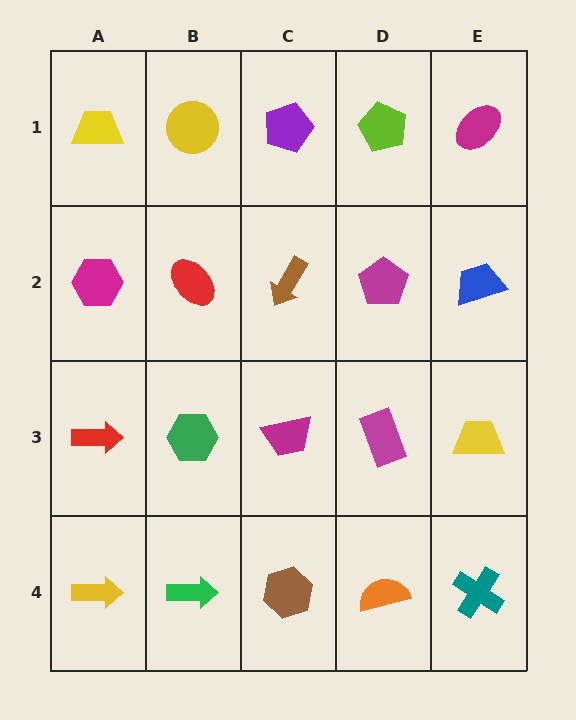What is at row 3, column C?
A magenta trapezoid.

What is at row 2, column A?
A magenta hexagon.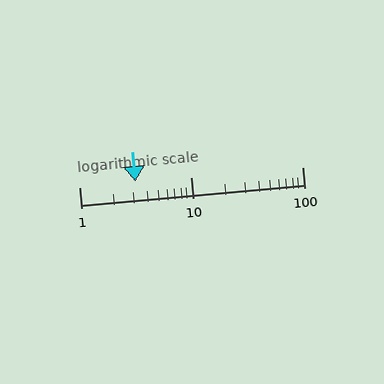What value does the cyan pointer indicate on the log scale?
The pointer indicates approximately 3.2.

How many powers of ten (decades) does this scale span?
The scale spans 2 decades, from 1 to 100.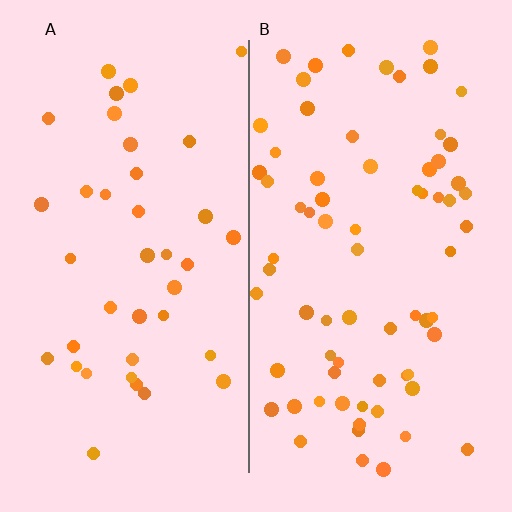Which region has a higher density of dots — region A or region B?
B (the right).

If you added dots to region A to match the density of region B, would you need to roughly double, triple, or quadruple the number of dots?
Approximately double.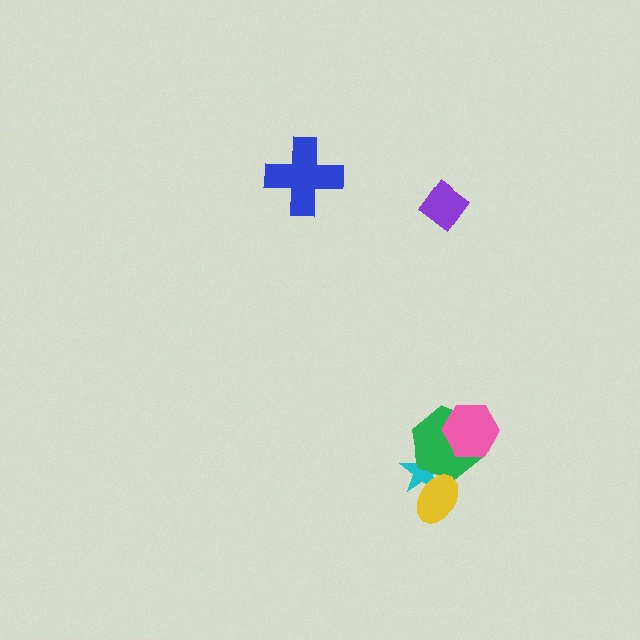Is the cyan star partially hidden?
Yes, it is partially covered by another shape.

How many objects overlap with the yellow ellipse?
2 objects overlap with the yellow ellipse.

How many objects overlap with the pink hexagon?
1 object overlaps with the pink hexagon.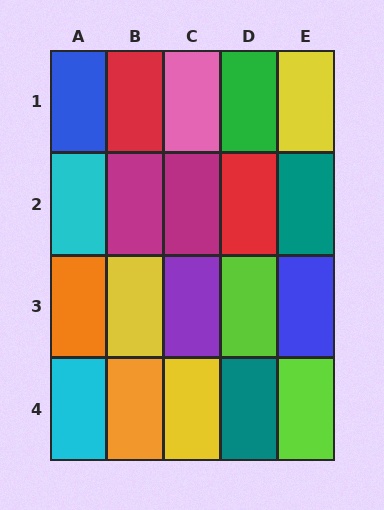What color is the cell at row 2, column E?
Teal.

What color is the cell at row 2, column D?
Red.